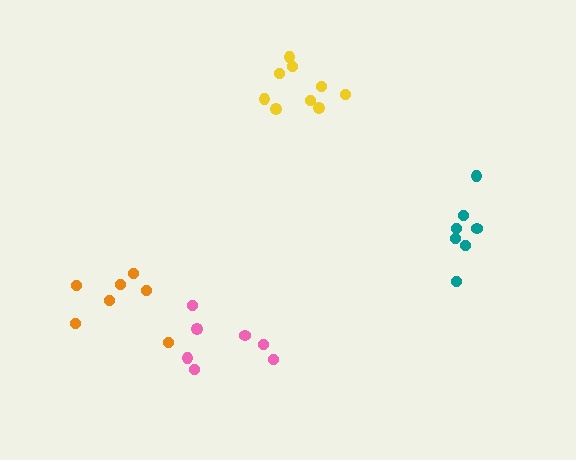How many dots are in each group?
Group 1: 7 dots, Group 2: 7 dots, Group 3: 9 dots, Group 4: 7 dots (30 total).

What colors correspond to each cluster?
The clusters are colored: teal, pink, yellow, orange.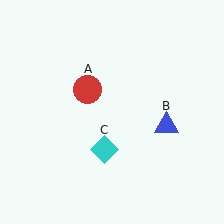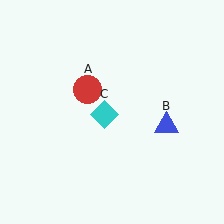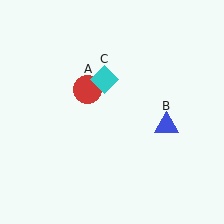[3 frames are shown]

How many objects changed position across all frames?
1 object changed position: cyan diamond (object C).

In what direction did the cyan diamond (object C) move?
The cyan diamond (object C) moved up.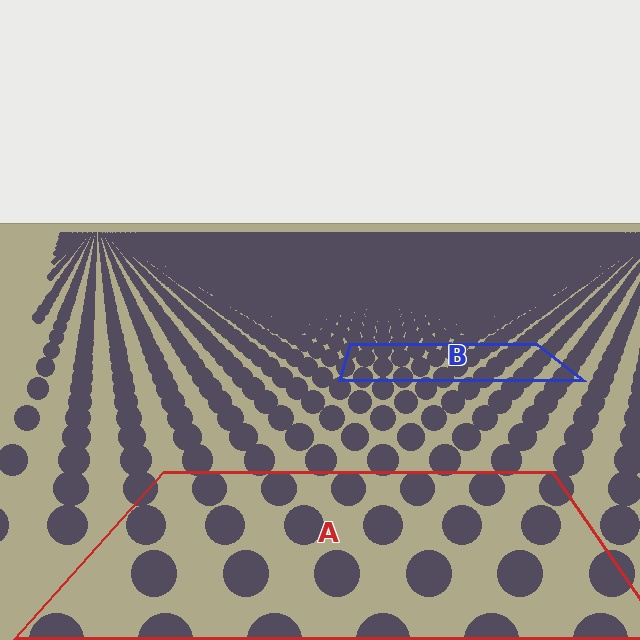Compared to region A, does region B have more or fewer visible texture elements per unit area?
Region B has more texture elements per unit area — they are packed more densely because it is farther away.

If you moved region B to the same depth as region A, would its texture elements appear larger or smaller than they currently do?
They would appear larger. At a closer depth, the same texture elements are projected at a bigger on-screen size.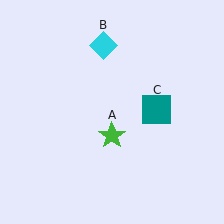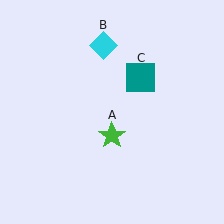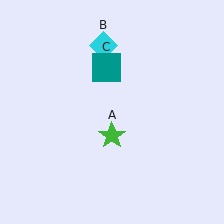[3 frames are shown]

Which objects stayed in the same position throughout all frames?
Green star (object A) and cyan diamond (object B) remained stationary.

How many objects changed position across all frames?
1 object changed position: teal square (object C).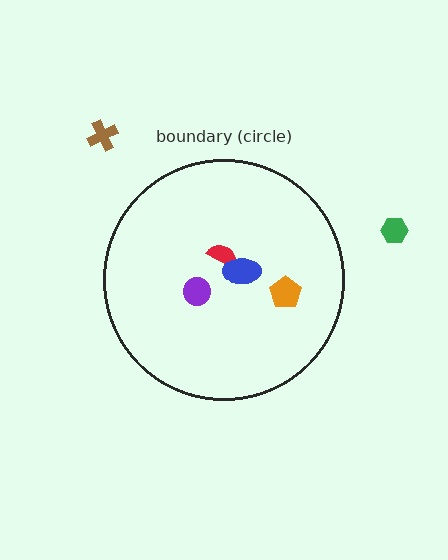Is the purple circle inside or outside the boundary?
Inside.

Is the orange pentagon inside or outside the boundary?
Inside.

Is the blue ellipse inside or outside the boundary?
Inside.